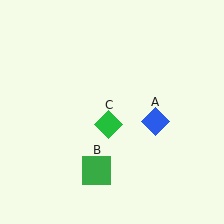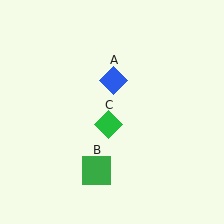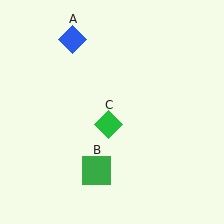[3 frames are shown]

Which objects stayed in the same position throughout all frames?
Green square (object B) and green diamond (object C) remained stationary.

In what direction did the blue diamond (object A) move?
The blue diamond (object A) moved up and to the left.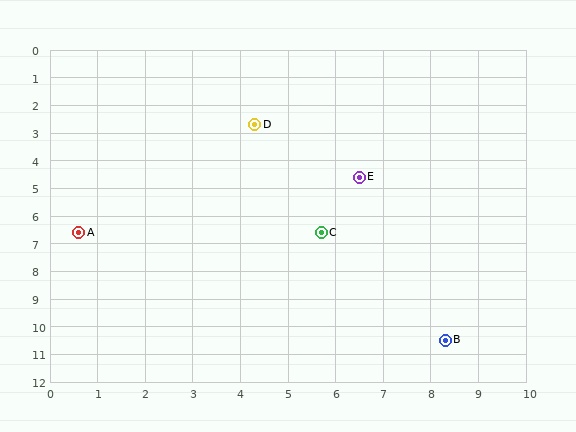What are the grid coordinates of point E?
Point E is at approximately (6.5, 4.6).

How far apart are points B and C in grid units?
Points B and C are about 4.7 grid units apart.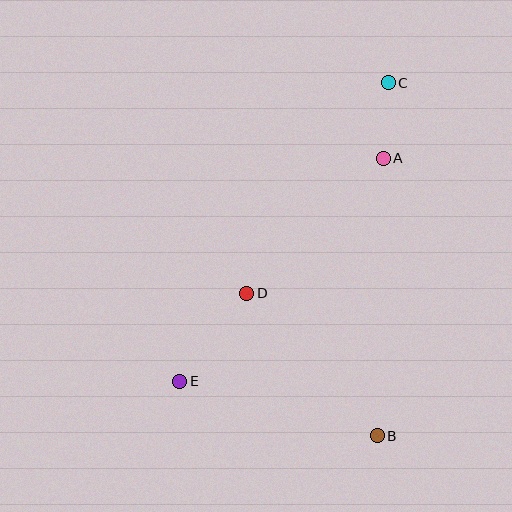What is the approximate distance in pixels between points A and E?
The distance between A and E is approximately 302 pixels.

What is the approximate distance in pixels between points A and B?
The distance between A and B is approximately 278 pixels.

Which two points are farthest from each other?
Points C and E are farthest from each other.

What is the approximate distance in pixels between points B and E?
The distance between B and E is approximately 205 pixels.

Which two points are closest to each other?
Points A and C are closest to each other.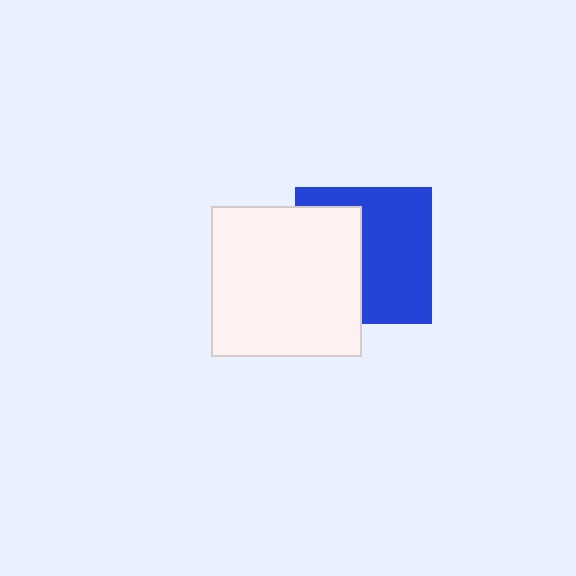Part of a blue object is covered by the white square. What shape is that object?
It is a square.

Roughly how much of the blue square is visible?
About half of it is visible (roughly 58%).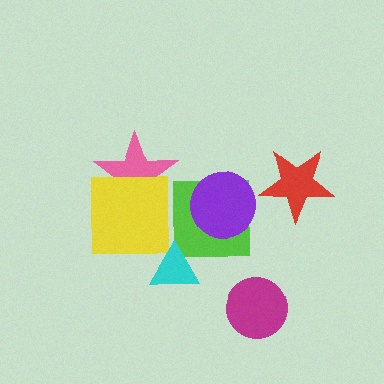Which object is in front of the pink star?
The yellow square is in front of the pink star.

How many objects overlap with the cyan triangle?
0 objects overlap with the cyan triangle.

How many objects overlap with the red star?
0 objects overlap with the red star.